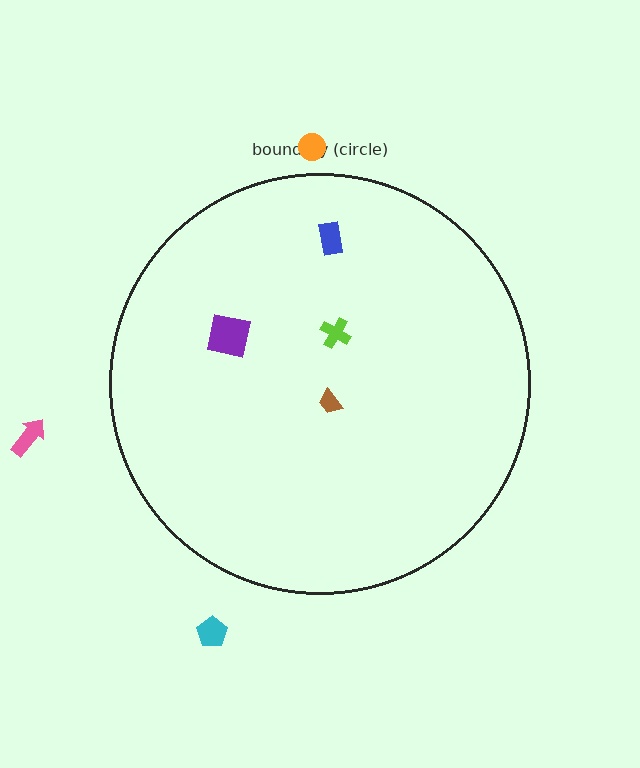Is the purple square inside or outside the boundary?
Inside.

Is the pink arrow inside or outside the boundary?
Outside.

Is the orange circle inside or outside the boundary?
Outside.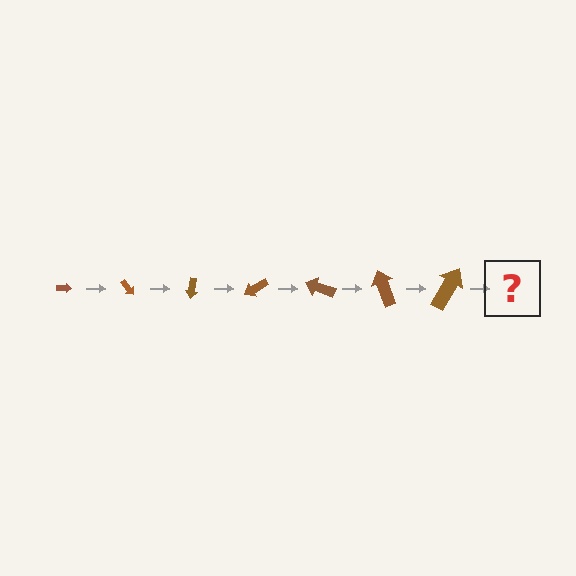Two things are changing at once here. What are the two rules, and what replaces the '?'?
The two rules are that the arrow grows larger each step and it rotates 50 degrees each step. The '?' should be an arrow, larger than the previous one and rotated 350 degrees from the start.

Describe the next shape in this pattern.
It should be an arrow, larger than the previous one and rotated 350 degrees from the start.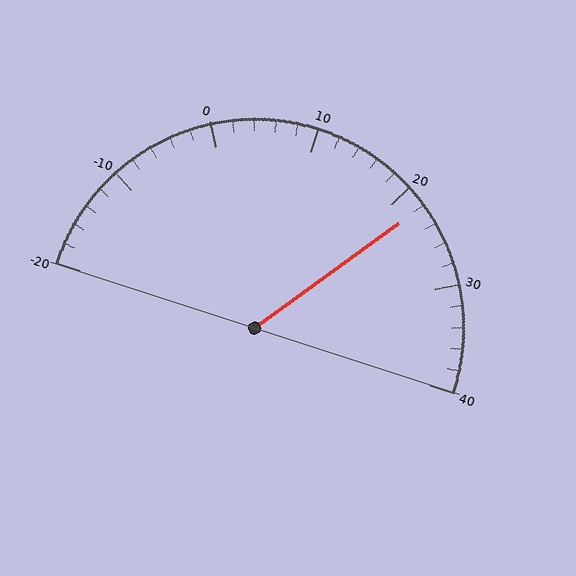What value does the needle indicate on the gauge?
The needle indicates approximately 22.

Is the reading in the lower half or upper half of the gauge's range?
The reading is in the upper half of the range (-20 to 40).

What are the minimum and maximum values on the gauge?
The gauge ranges from -20 to 40.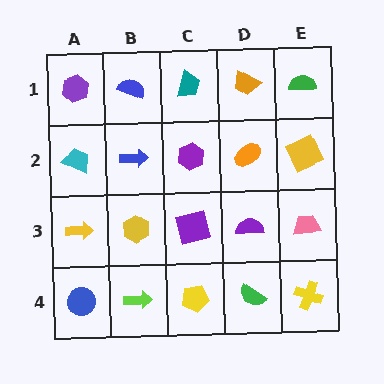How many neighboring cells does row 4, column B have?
3.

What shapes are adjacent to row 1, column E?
A yellow square (row 2, column E), an orange trapezoid (row 1, column D).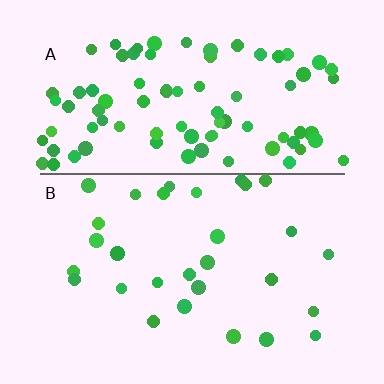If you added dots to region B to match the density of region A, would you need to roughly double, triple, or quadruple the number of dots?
Approximately triple.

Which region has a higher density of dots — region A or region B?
A (the top).